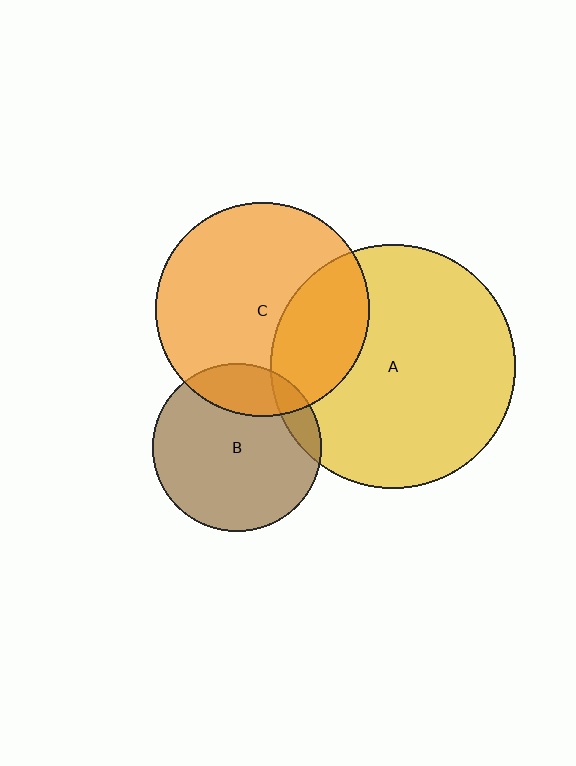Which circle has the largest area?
Circle A (yellow).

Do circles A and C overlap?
Yes.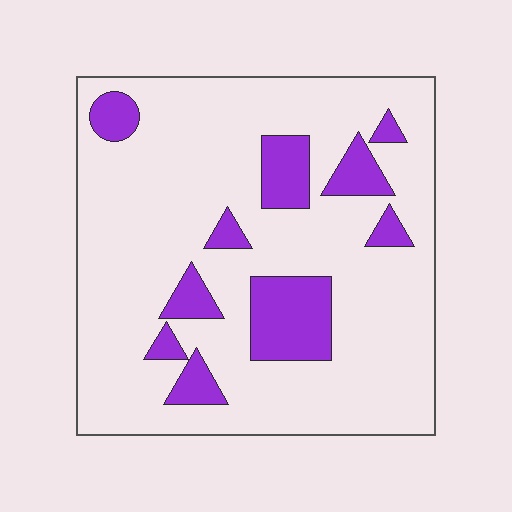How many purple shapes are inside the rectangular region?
10.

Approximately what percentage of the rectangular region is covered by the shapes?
Approximately 20%.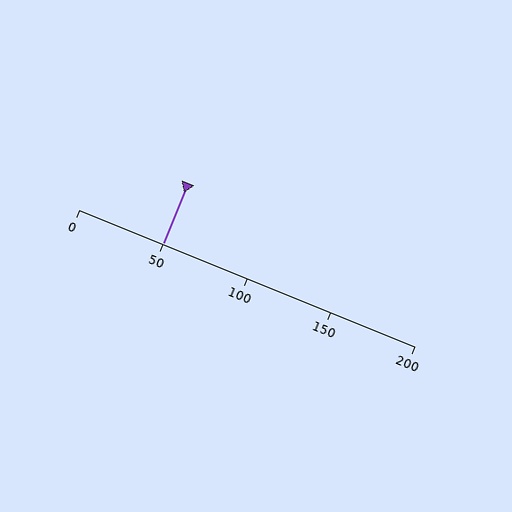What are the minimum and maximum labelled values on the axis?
The axis runs from 0 to 200.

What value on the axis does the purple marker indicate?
The marker indicates approximately 50.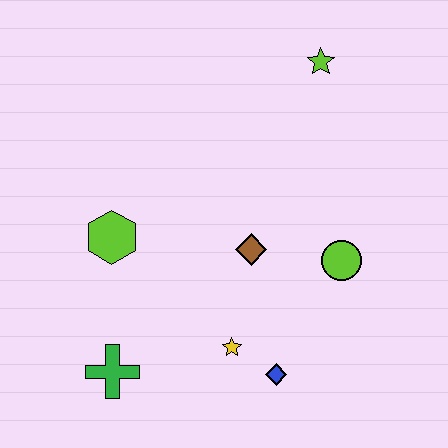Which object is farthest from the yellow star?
The lime star is farthest from the yellow star.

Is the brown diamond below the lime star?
Yes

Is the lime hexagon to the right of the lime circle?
No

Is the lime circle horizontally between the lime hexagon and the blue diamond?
No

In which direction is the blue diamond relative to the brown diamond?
The blue diamond is below the brown diamond.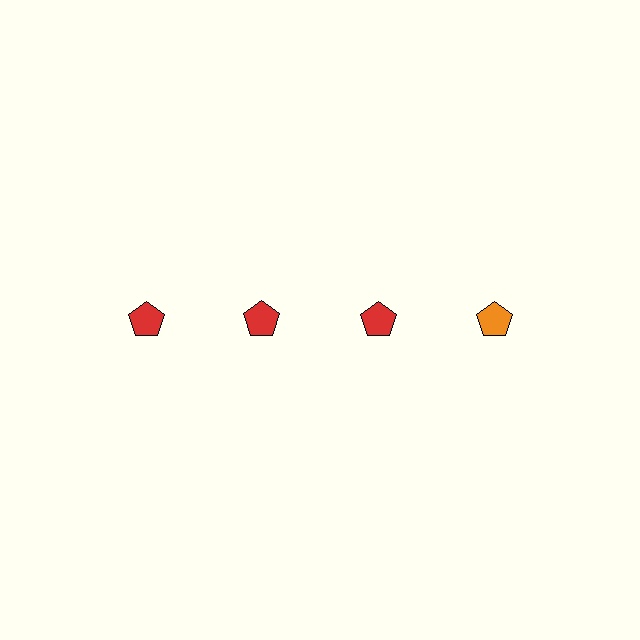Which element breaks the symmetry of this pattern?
The orange pentagon in the top row, second from right column breaks the symmetry. All other shapes are red pentagons.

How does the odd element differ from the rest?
It has a different color: orange instead of red.